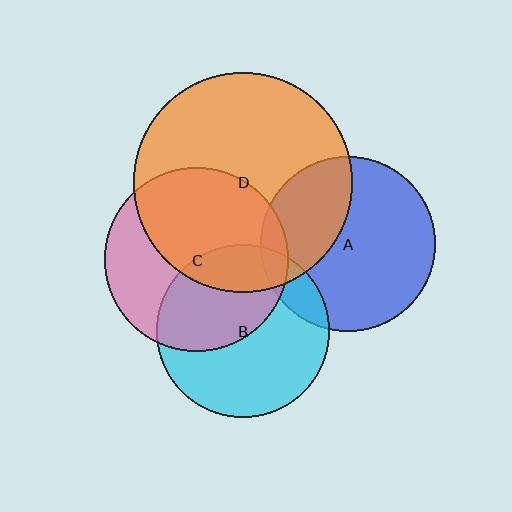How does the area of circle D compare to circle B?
Approximately 1.6 times.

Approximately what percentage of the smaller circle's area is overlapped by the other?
Approximately 35%.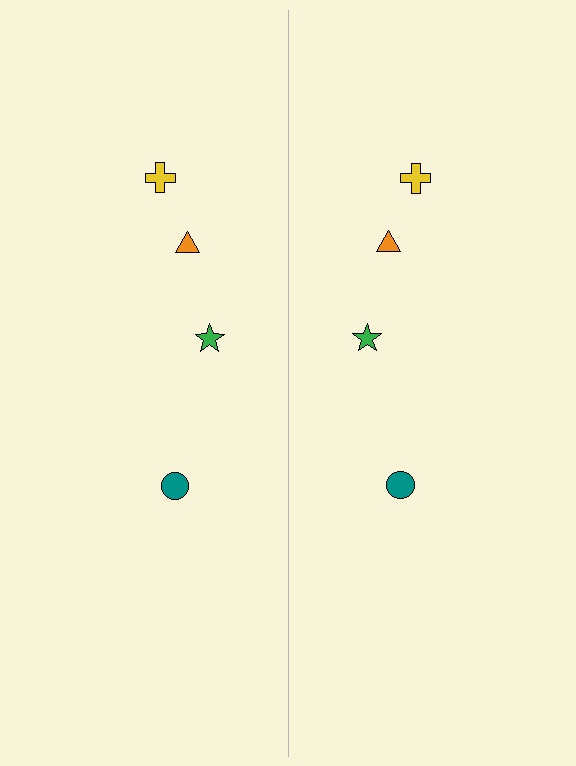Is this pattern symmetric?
Yes, this pattern has bilateral (reflection) symmetry.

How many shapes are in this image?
There are 8 shapes in this image.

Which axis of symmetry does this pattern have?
The pattern has a vertical axis of symmetry running through the center of the image.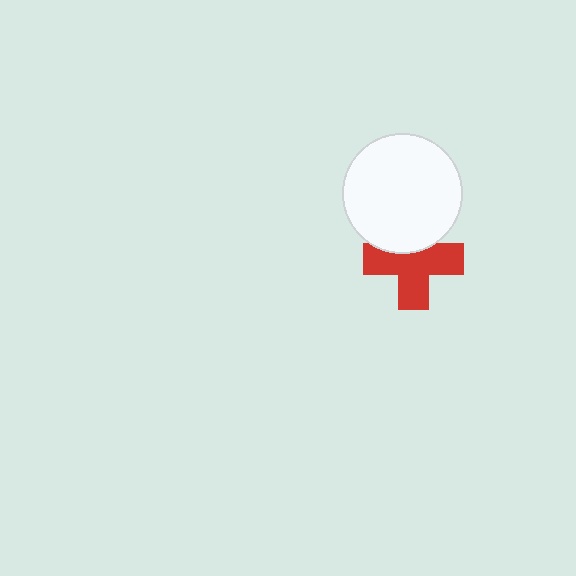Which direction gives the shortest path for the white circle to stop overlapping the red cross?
Moving up gives the shortest separation.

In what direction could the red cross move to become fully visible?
The red cross could move down. That would shift it out from behind the white circle entirely.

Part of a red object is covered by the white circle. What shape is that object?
It is a cross.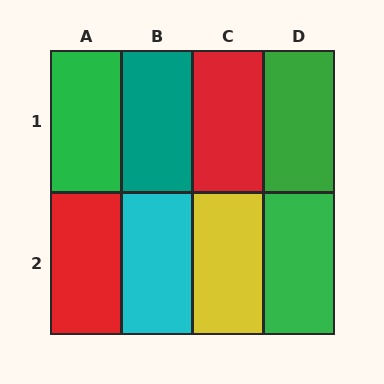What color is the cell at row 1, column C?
Red.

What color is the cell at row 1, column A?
Green.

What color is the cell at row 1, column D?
Green.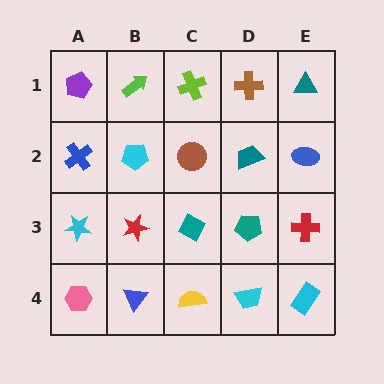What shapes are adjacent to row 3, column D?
A teal trapezoid (row 2, column D), a cyan trapezoid (row 4, column D), a teal diamond (row 3, column C), a red cross (row 3, column E).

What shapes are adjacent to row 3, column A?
A blue cross (row 2, column A), a pink hexagon (row 4, column A), a red star (row 3, column B).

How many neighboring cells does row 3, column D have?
4.